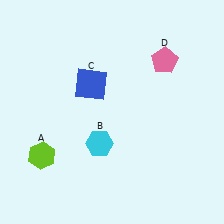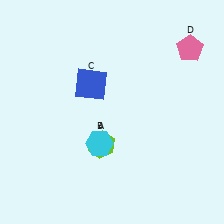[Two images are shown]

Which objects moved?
The objects that moved are: the lime hexagon (A), the pink pentagon (D).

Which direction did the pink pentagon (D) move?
The pink pentagon (D) moved right.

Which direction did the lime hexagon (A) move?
The lime hexagon (A) moved right.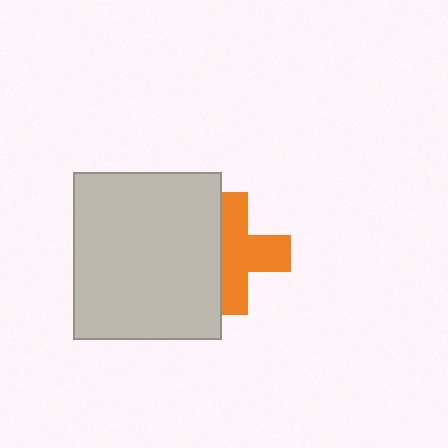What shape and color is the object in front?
The object in front is a light gray rectangle.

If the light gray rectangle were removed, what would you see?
You would see the complete orange cross.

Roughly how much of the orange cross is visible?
About half of it is visible (roughly 62%).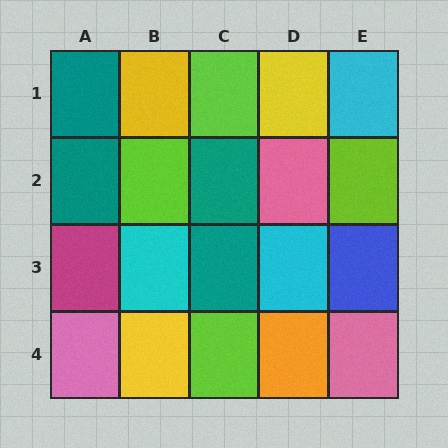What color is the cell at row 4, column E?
Pink.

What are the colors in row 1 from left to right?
Teal, yellow, lime, yellow, cyan.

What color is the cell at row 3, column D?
Cyan.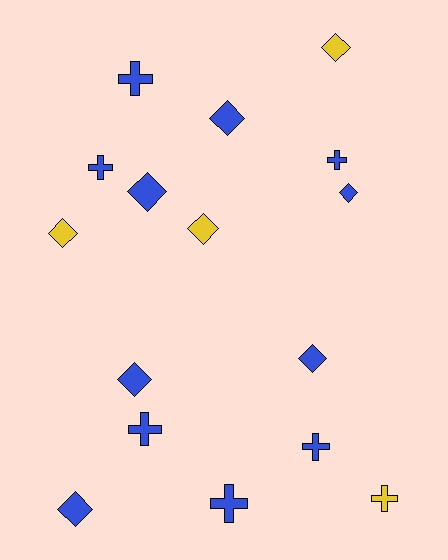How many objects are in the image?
There are 16 objects.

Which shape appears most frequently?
Diamond, with 9 objects.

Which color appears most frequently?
Blue, with 12 objects.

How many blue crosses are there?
There are 6 blue crosses.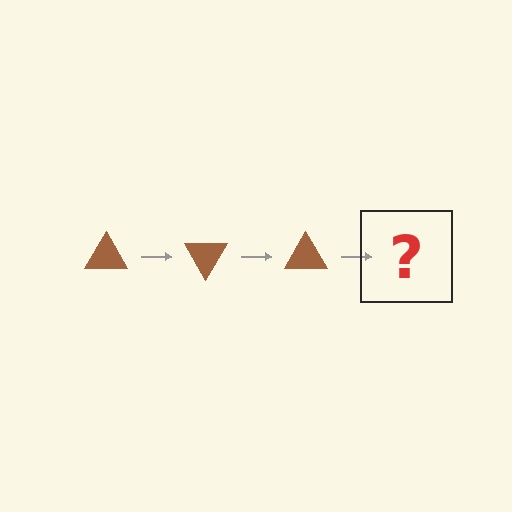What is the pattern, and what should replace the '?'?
The pattern is that the triangle rotates 60 degrees each step. The '?' should be a brown triangle rotated 180 degrees.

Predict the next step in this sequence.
The next step is a brown triangle rotated 180 degrees.